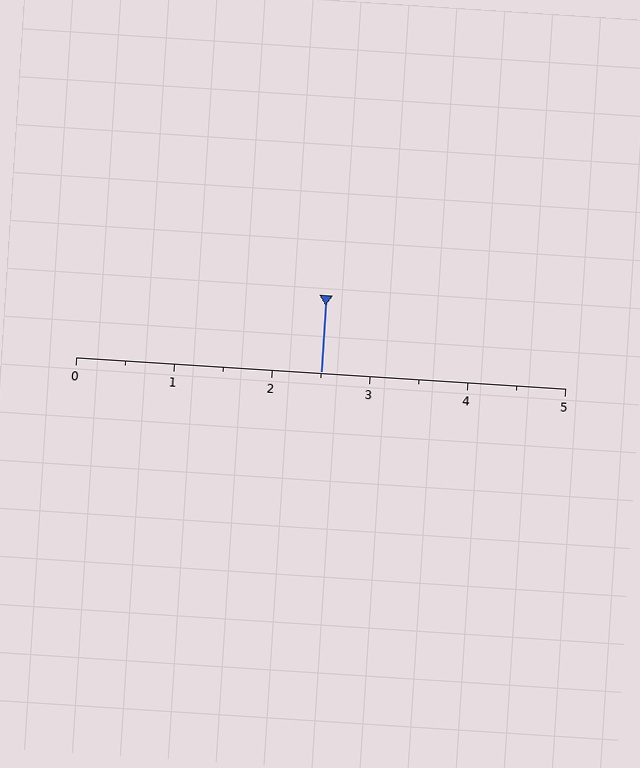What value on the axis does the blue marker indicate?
The marker indicates approximately 2.5.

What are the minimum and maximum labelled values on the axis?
The axis runs from 0 to 5.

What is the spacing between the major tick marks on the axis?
The major ticks are spaced 1 apart.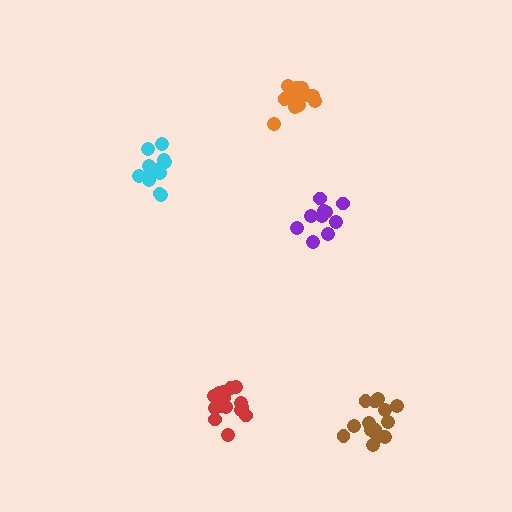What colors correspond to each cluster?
The clusters are colored: purple, red, orange, cyan, brown.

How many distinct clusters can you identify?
There are 5 distinct clusters.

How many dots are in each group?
Group 1: 10 dots, Group 2: 15 dots, Group 3: 13 dots, Group 4: 12 dots, Group 5: 15 dots (65 total).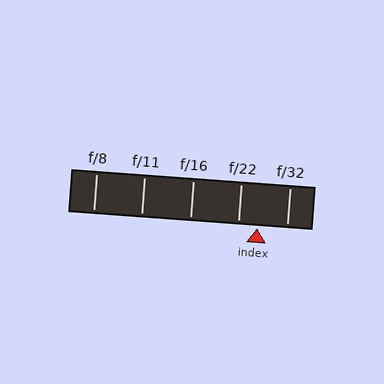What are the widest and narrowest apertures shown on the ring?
The widest aperture shown is f/8 and the narrowest is f/32.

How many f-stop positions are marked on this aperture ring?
There are 5 f-stop positions marked.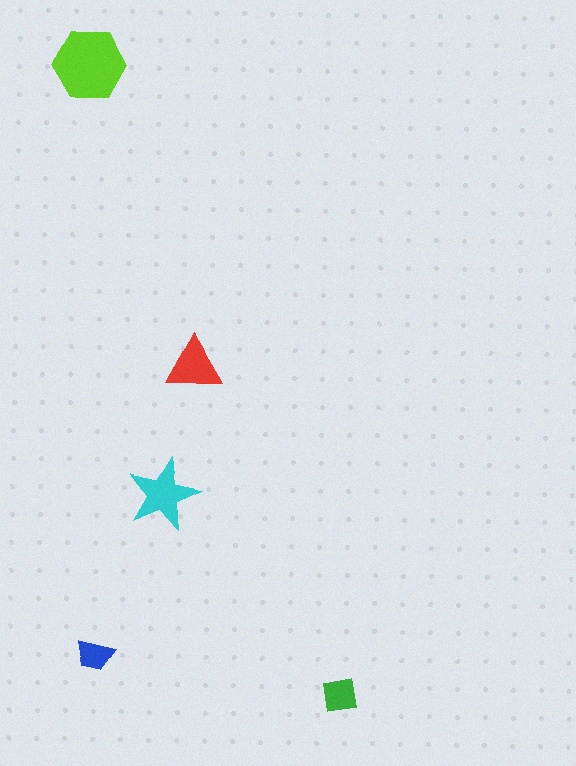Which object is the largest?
The lime hexagon.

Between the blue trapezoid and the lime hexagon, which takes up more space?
The lime hexagon.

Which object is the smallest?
The blue trapezoid.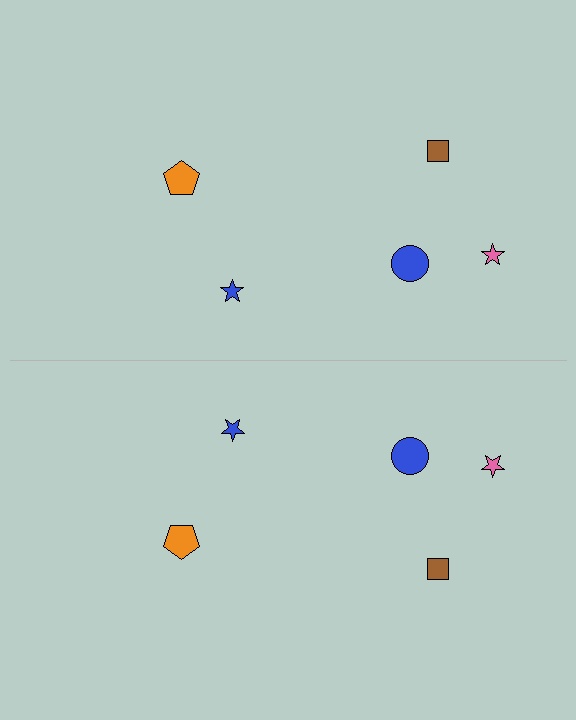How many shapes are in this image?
There are 10 shapes in this image.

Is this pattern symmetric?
Yes, this pattern has bilateral (reflection) symmetry.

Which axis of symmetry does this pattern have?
The pattern has a horizontal axis of symmetry running through the center of the image.